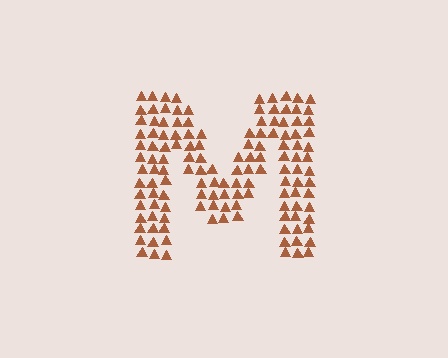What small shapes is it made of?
It is made of small triangles.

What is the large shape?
The large shape is the letter M.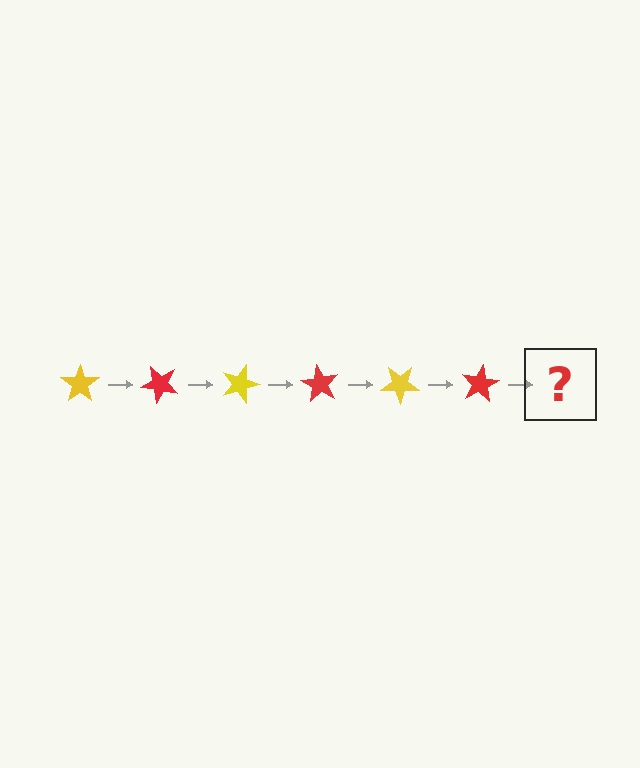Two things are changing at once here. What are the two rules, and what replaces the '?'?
The two rules are that it rotates 45 degrees each step and the color cycles through yellow and red. The '?' should be a yellow star, rotated 270 degrees from the start.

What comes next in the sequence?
The next element should be a yellow star, rotated 270 degrees from the start.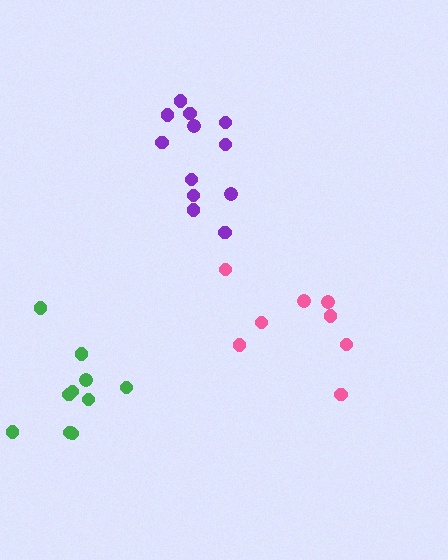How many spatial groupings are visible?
There are 3 spatial groupings.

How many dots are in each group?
Group 1: 10 dots, Group 2: 12 dots, Group 3: 8 dots (30 total).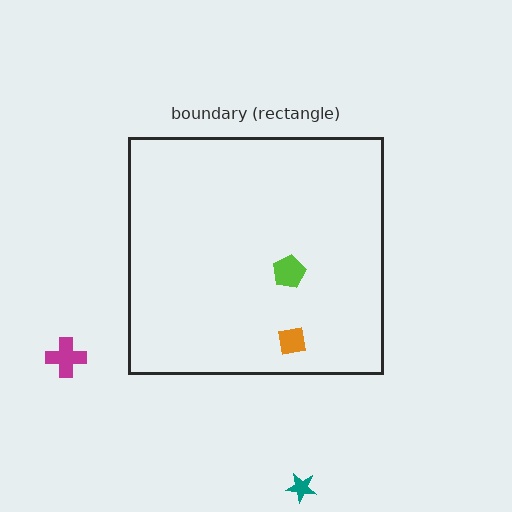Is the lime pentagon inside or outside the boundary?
Inside.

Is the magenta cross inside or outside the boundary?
Outside.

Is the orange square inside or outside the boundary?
Inside.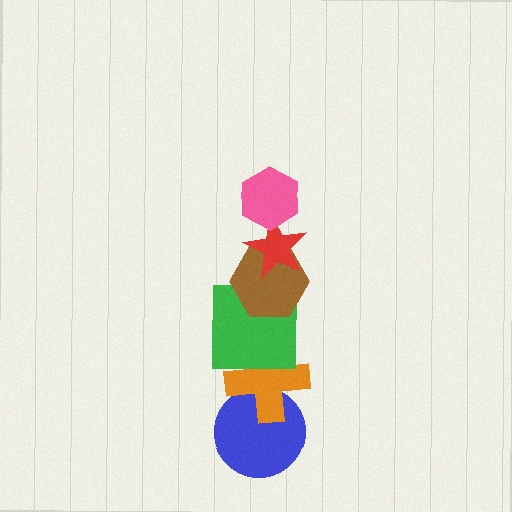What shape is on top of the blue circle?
The orange cross is on top of the blue circle.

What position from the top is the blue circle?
The blue circle is 6th from the top.